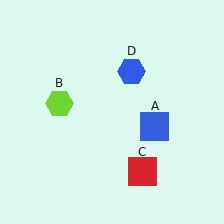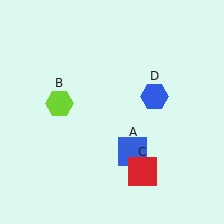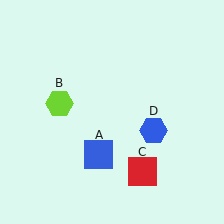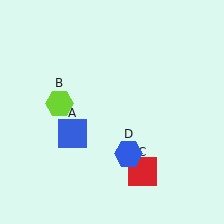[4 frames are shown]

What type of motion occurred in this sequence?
The blue square (object A), blue hexagon (object D) rotated clockwise around the center of the scene.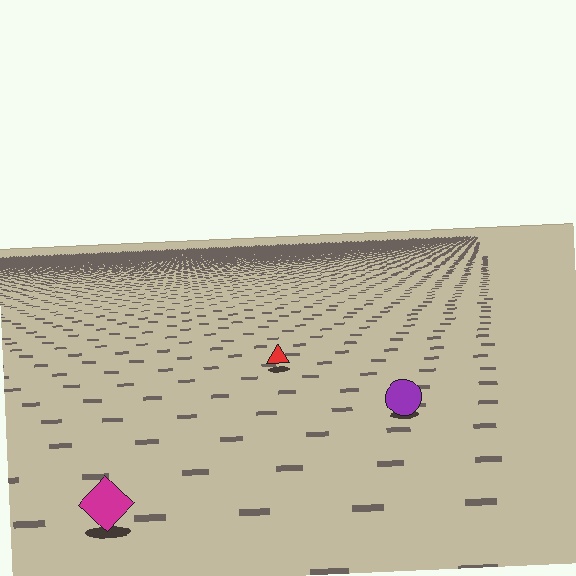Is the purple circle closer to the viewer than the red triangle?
Yes. The purple circle is closer — you can tell from the texture gradient: the ground texture is coarser near it.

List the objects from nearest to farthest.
From nearest to farthest: the magenta diamond, the purple circle, the red triangle.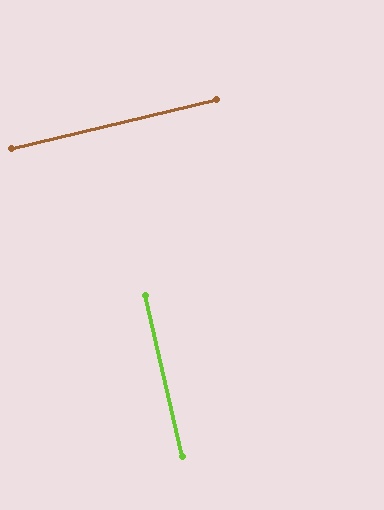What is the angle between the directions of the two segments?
Approximately 89 degrees.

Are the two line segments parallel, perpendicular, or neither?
Perpendicular — they meet at approximately 89°.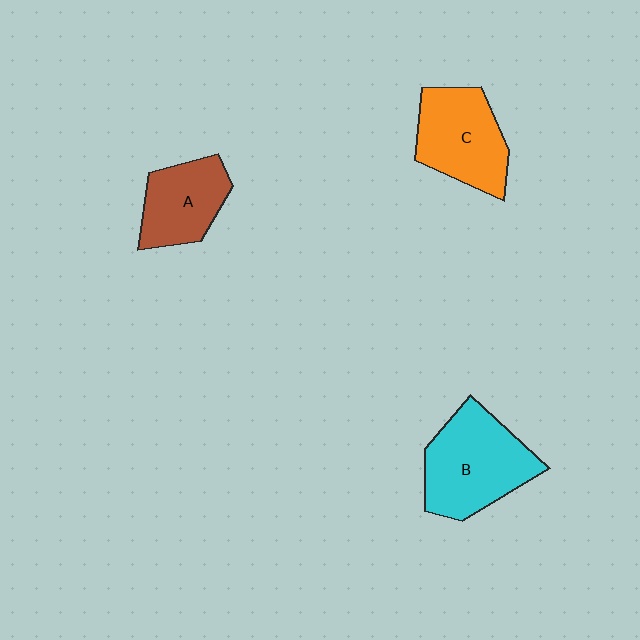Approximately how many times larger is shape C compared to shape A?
Approximately 1.2 times.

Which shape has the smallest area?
Shape A (brown).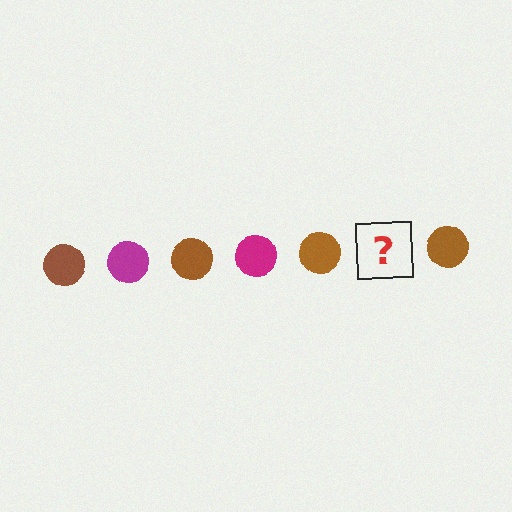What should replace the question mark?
The question mark should be replaced with a magenta circle.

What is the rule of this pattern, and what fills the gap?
The rule is that the pattern cycles through brown, magenta circles. The gap should be filled with a magenta circle.